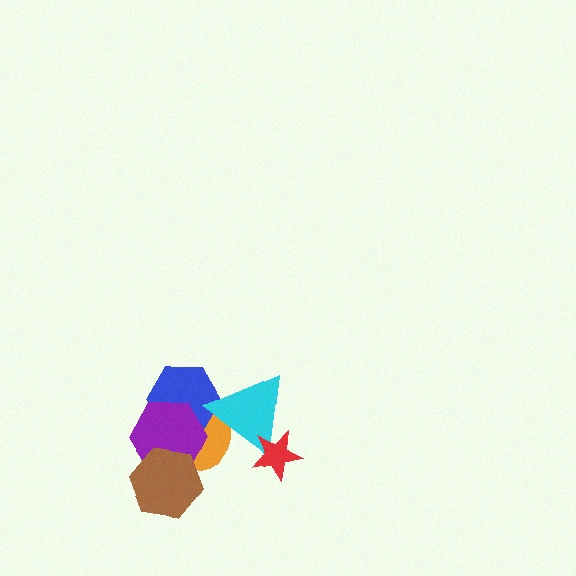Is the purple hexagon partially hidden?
Yes, it is partially covered by another shape.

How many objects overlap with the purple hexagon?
3 objects overlap with the purple hexagon.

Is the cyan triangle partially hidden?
Yes, it is partially covered by another shape.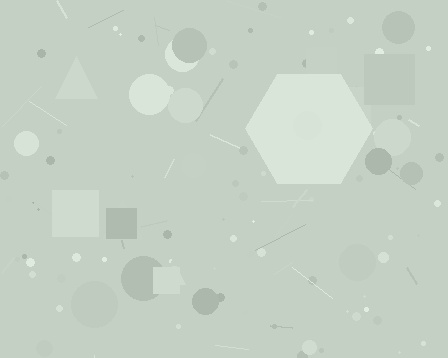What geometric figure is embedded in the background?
A hexagon is embedded in the background.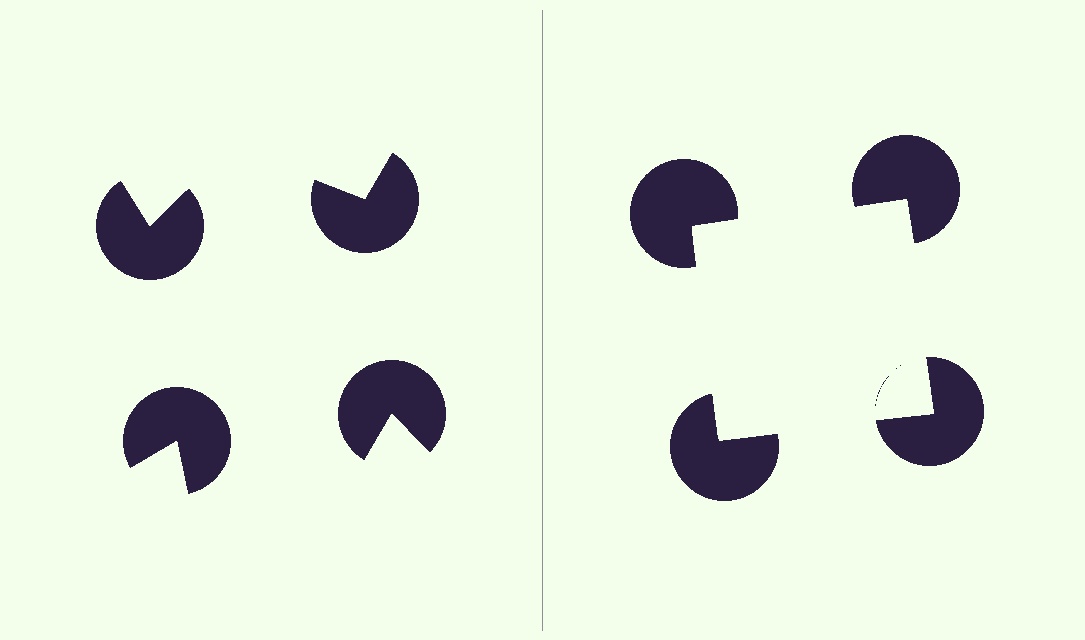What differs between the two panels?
The pac-man discs are positioned identically on both sides; only the wedge orientations differ. On the right they align to a square; on the left they are misaligned.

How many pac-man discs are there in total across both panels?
8 — 4 on each side.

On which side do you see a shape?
An illusory square appears on the right side. On the left side the wedge cuts are rotated, so no coherent shape forms.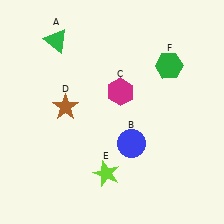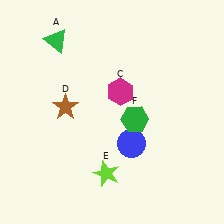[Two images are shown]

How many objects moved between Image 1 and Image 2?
1 object moved between the two images.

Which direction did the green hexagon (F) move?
The green hexagon (F) moved down.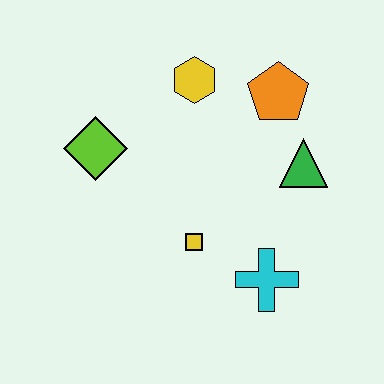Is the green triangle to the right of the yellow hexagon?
Yes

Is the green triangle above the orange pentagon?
No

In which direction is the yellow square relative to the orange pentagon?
The yellow square is below the orange pentagon.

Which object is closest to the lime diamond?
The yellow hexagon is closest to the lime diamond.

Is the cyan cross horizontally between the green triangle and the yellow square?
Yes